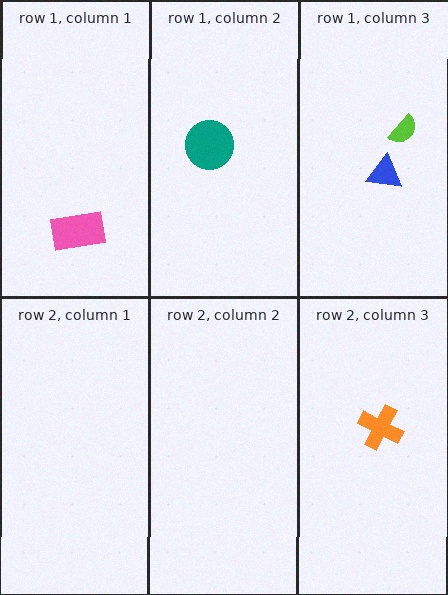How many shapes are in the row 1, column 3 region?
2.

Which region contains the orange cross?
The row 2, column 3 region.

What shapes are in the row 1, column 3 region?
The blue triangle, the lime semicircle.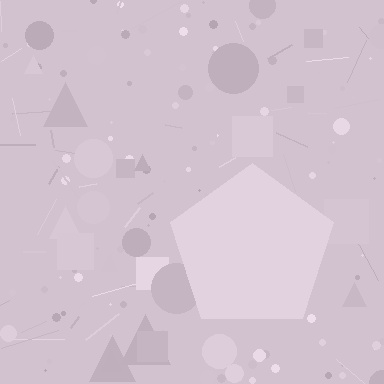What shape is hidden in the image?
A pentagon is hidden in the image.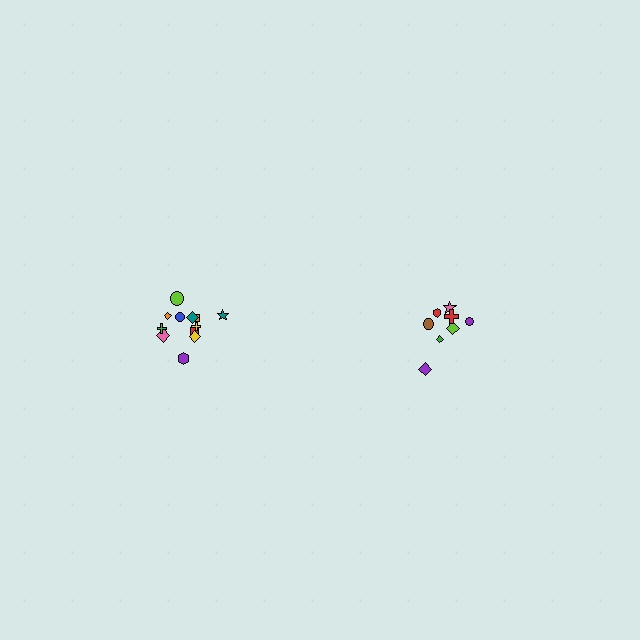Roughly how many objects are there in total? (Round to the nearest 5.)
Roughly 20 objects in total.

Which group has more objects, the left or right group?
The left group.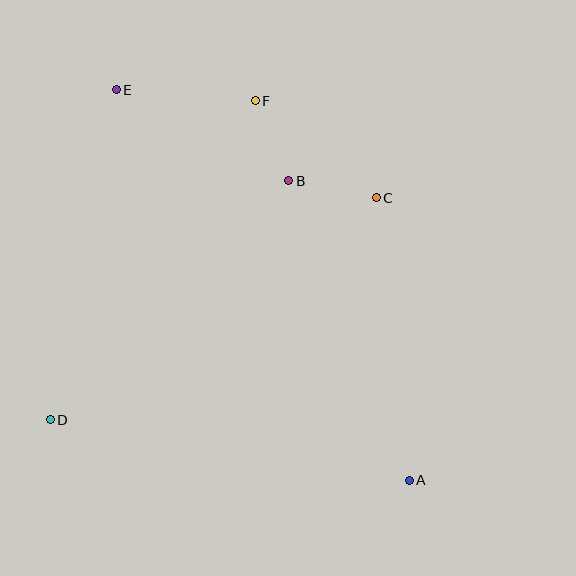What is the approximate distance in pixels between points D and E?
The distance between D and E is approximately 337 pixels.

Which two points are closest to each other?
Points B and F are closest to each other.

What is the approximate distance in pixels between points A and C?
The distance between A and C is approximately 285 pixels.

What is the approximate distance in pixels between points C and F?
The distance between C and F is approximately 155 pixels.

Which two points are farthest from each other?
Points A and E are farthest from each other.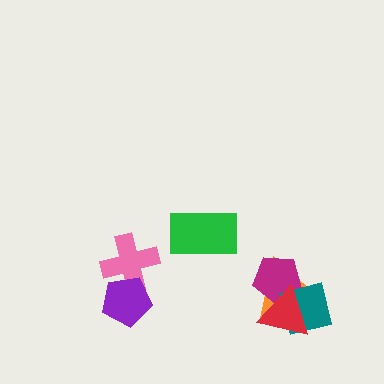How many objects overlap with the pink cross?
1 object overlaps with the pink cross.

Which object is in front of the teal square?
The red triangle is in front of the teal square.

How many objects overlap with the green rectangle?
0 objects overlap with the green rectangle.